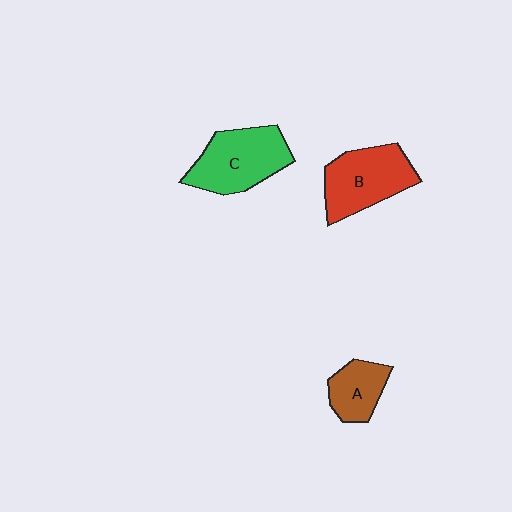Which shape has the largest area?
Shape C (green).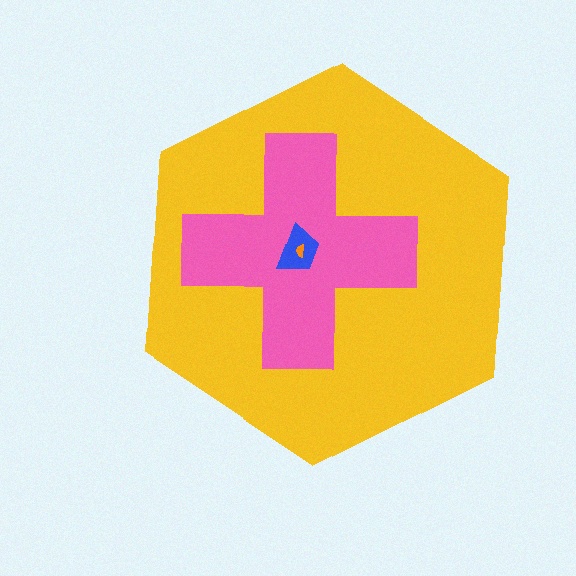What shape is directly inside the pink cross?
The blue trapezoid.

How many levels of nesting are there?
4.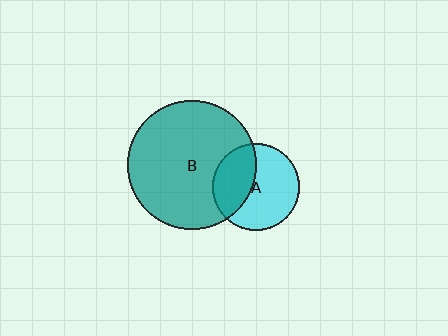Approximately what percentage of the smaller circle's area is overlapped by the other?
Approximately 40%.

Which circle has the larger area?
Circle B (teal).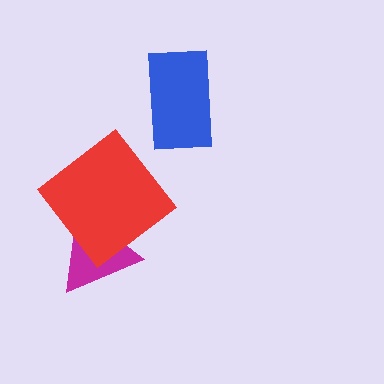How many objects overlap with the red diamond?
1 object overlaps with the red diamond.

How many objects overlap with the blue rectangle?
0 objects overlap with the blue rectangle.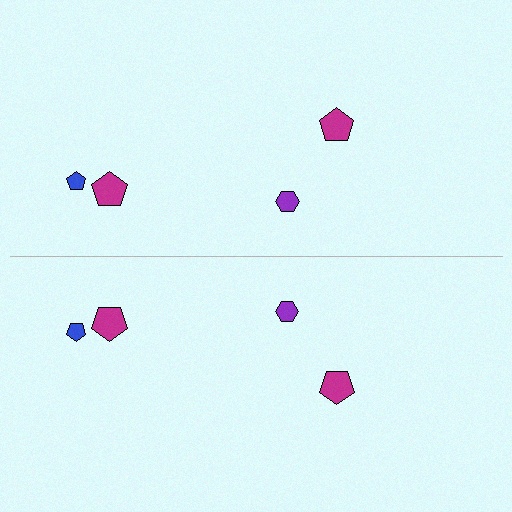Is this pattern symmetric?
Yes, this pattern has bilateral (reflection) symmetry.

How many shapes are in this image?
There are 8 shapes in this image.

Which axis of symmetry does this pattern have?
The pattern has a horizontal axis of symmetry running through the center of the image.